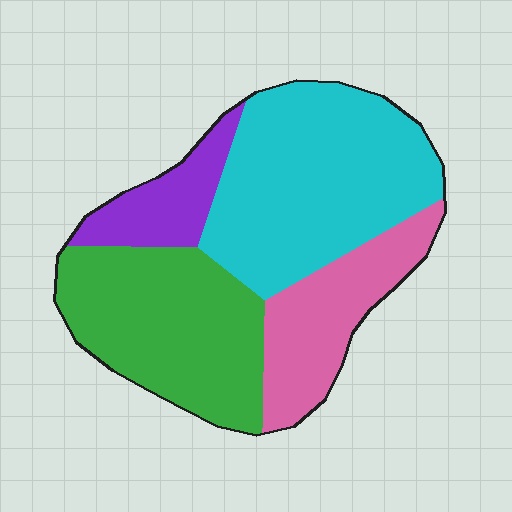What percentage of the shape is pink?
Pink takes up about one fifth (1/5) of the shape.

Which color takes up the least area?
Purple, at roughly 10%.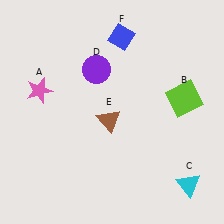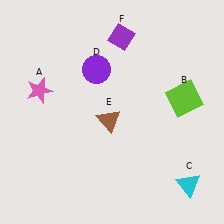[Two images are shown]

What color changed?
The diamond (F) changed from blue in Image 1 to purple in Image 2.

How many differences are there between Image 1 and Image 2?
There is 1 difference between the two images.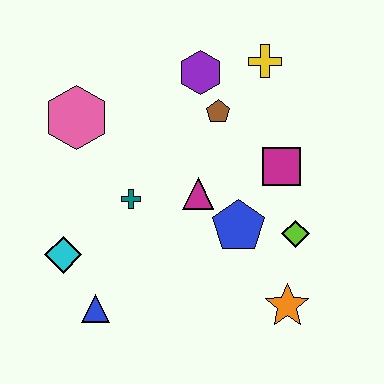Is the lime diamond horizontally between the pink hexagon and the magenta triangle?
No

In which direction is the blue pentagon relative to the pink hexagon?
The blue pentagon is to the right of the pink hexagon.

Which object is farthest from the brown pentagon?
The blue triangle is farthest from the brown pentagon.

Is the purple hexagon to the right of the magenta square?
No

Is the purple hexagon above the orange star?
Yes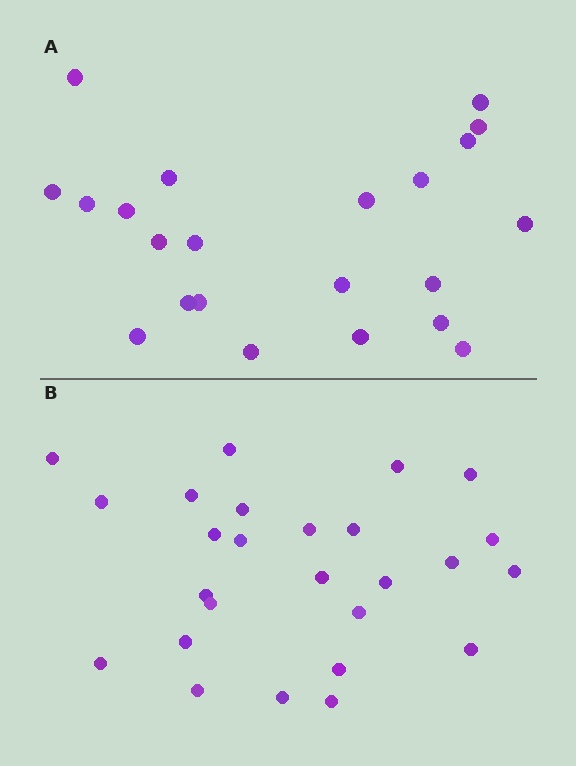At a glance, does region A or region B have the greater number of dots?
Region B (the bottom region) has more dots.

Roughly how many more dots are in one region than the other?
Region B has about 4 more dots than region A.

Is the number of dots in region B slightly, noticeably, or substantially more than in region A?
Region B has only slightly more — the two regions are fairly close. The ratio is roughly 1.2 to 1.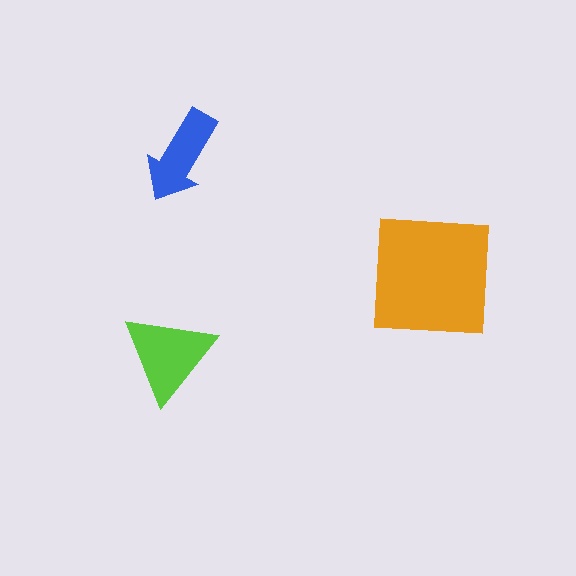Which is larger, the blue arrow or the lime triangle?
The lime triangle.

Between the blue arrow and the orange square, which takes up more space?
The orange square.